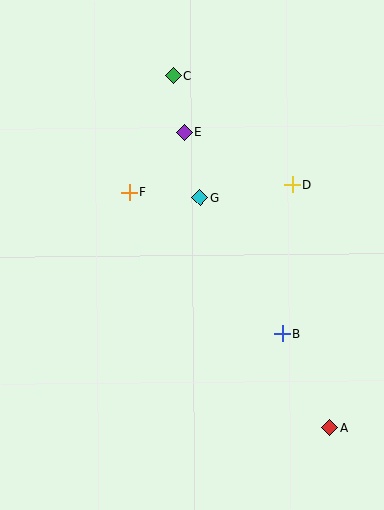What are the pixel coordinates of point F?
Point F is at (130, 192).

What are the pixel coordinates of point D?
Point D is at (293, 185).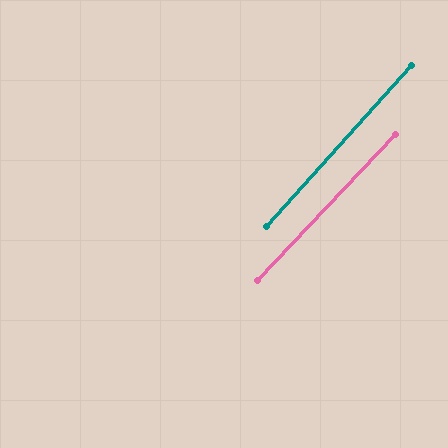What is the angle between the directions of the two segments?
Approximately 1 degree.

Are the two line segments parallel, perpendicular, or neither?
Parallel — their directions differ by only 1.4°.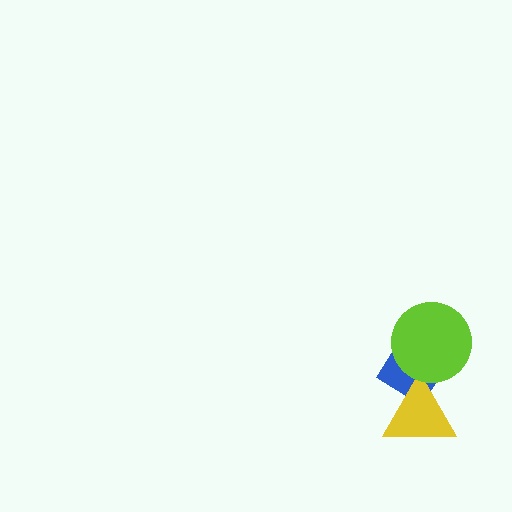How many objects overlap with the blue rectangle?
2 objects overlap with the blue rectangle.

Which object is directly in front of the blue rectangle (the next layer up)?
The yellow triangle is directly in front of the blue rectangle.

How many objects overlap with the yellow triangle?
2 objects overlap with the yellow triangle.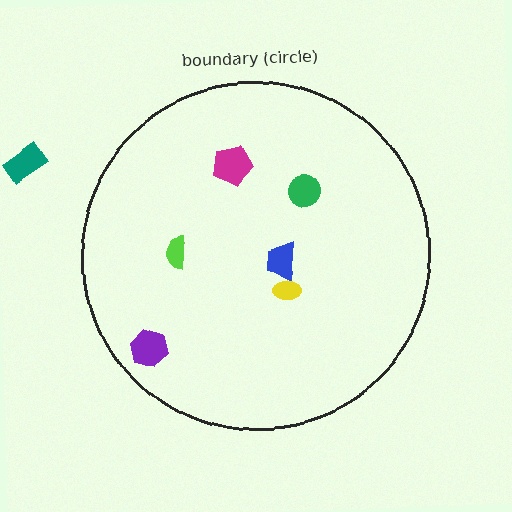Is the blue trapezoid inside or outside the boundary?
Inside.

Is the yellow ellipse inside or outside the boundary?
Inside.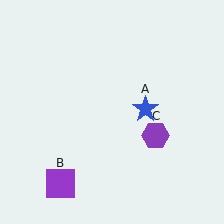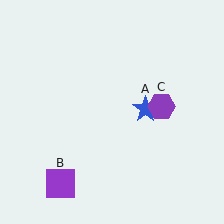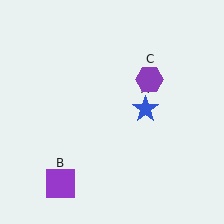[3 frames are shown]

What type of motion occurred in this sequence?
The purple hexagon (object C) rotated counterclockwise around the center of the scene.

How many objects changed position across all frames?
1 object changed position: purple hexagon (object C).